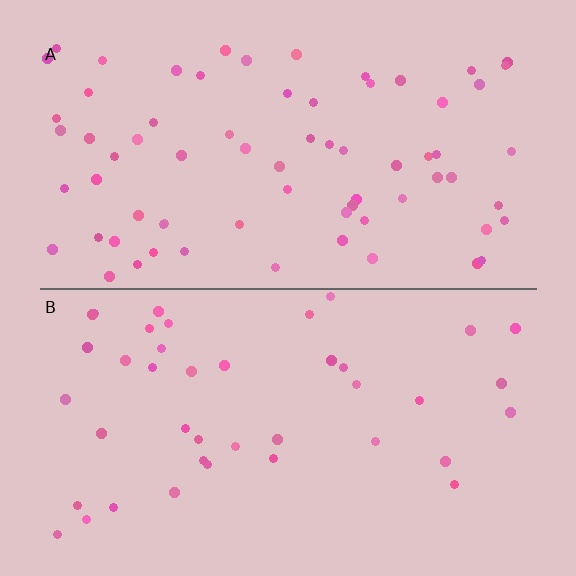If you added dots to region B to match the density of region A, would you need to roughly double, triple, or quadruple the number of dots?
Approximately double.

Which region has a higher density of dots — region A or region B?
A (the top).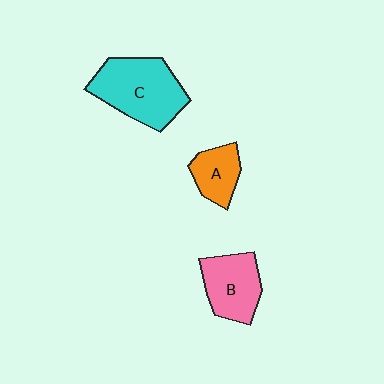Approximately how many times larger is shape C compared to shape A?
Approximately 2.1 times.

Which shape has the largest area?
Shape C (cyan).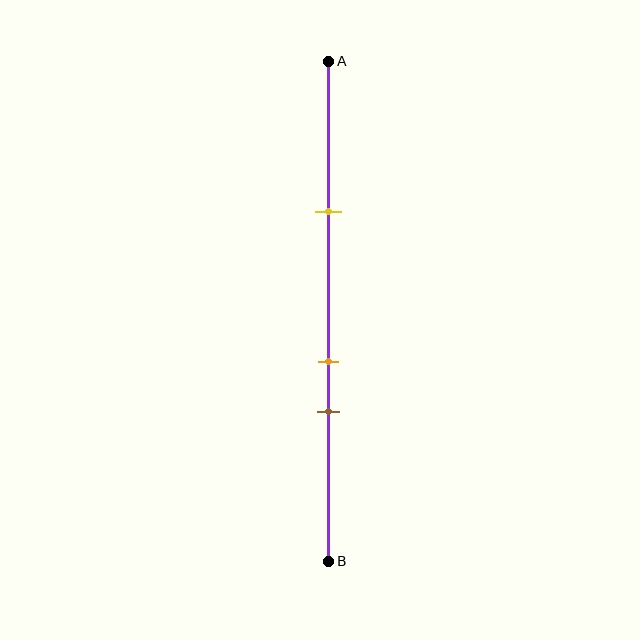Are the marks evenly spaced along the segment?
No, the marks are not evenly spaced.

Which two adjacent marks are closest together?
The orange and brown marks are the closest adjacent pair.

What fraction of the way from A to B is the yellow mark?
The yellow mark is approximately 30% (0.3) of the way from A to B.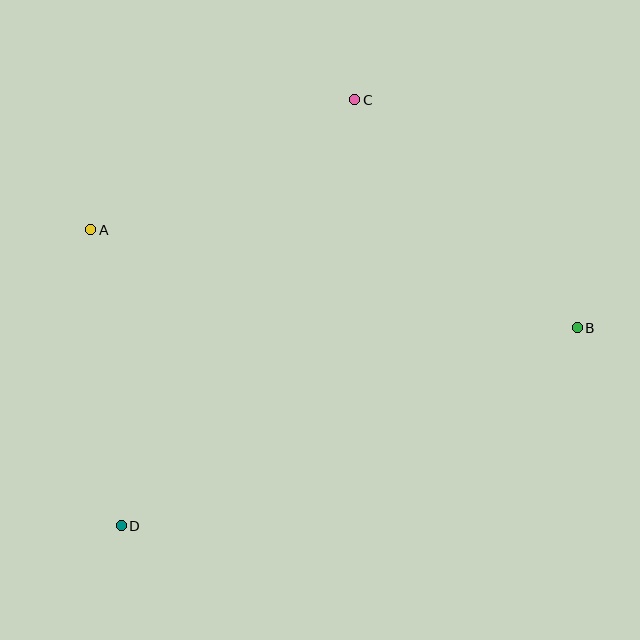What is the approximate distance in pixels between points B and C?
The distance between B and C is approximately 318 pixels.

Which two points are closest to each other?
Points A and C are closest to each other.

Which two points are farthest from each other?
Points B and D are farthest from each other.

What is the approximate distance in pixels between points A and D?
The distance between A and D is approximately 298 pixels.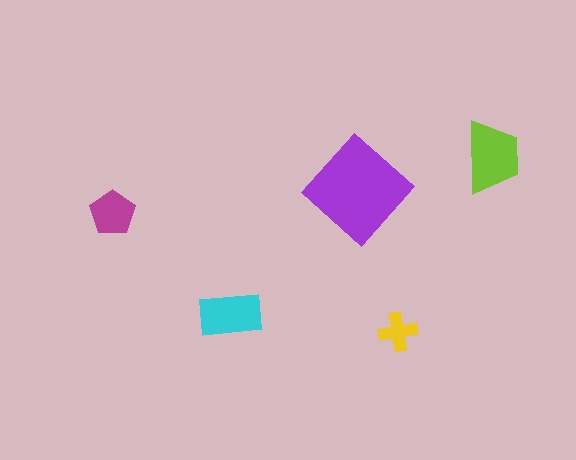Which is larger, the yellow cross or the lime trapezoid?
The lime trapezoid.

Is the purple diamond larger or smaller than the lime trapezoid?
Larger.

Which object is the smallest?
The yellow cross.